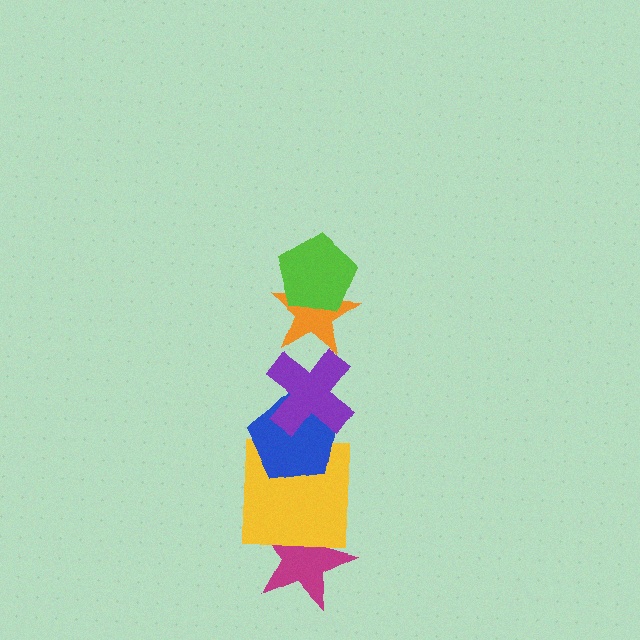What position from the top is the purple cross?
The purple cross is 3rd from the top.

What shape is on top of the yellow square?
The blue pentagon is on top of the yellow square.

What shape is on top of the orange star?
The lime pentagon is on top of the orange star.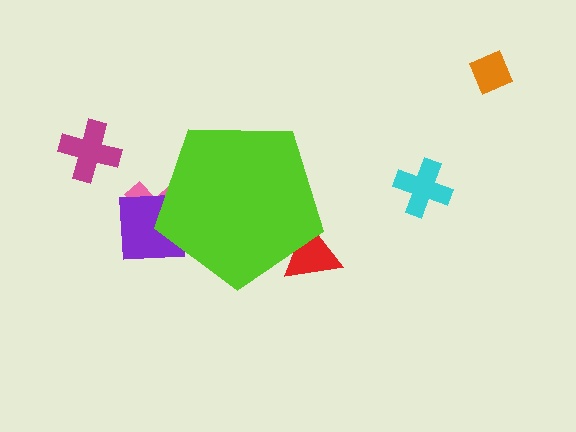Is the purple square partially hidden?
Yes, the purple square is partially hidden behind the lime pentagon.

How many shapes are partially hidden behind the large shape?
3 shapes are partially hidden.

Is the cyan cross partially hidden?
No, the cyan cross is fully visible.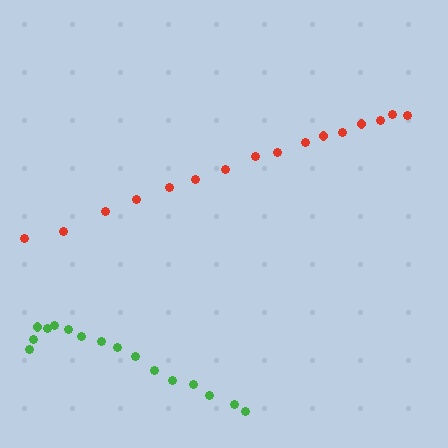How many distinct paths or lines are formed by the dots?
There are 2 distinct paths.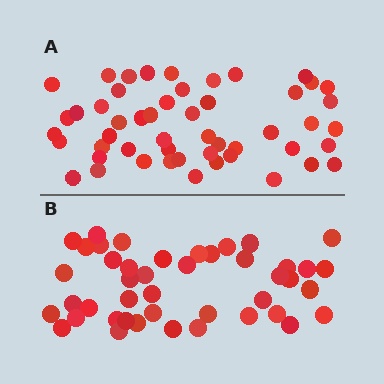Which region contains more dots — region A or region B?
Region A (the top region) has more dots.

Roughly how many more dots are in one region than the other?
Region A has roughly 8 or so more dots than region B.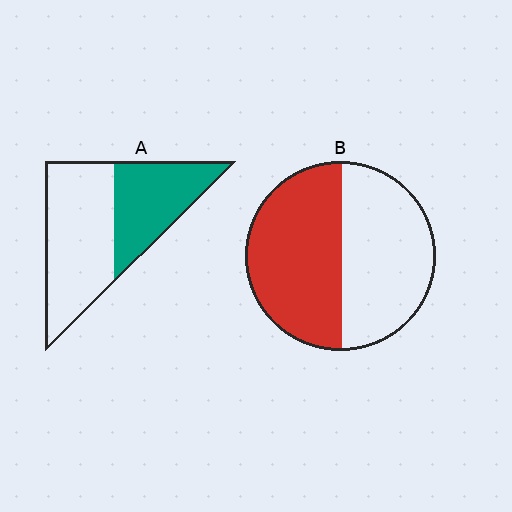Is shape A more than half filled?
No.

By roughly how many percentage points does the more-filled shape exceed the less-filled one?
By roughly 10 percentage points (B over A).